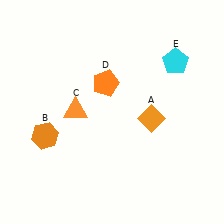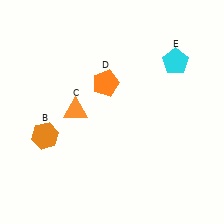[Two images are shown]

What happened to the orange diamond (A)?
The orange diamond (A) was removed in Image 2. It was in the bottom-right area of Image 1.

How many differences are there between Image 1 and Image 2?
There is 1 difference between the two images.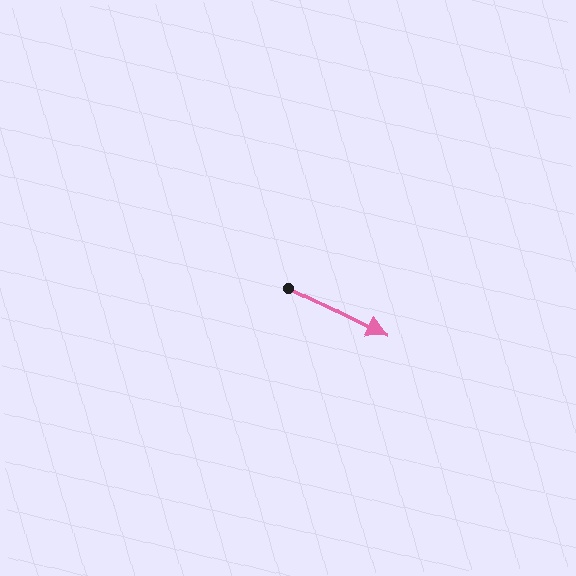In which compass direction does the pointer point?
Southeast.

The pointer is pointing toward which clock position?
Roughly 4 o'clock.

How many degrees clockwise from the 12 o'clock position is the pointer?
Approximately 117 degrees.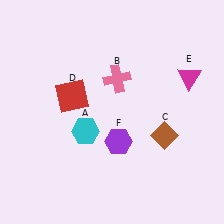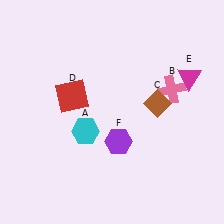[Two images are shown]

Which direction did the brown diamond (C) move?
The brown diamond (C) moved up.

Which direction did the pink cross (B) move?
The pink cross (B) moved right.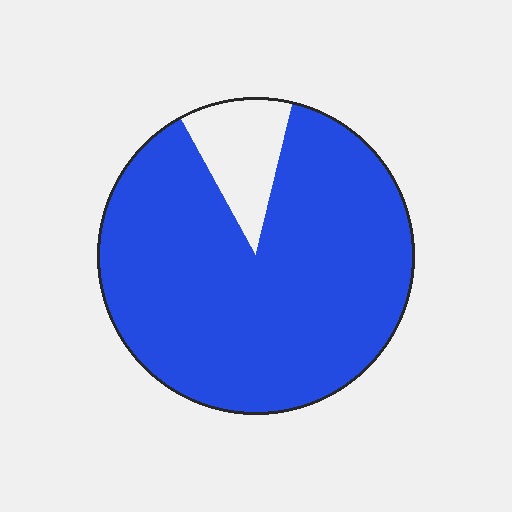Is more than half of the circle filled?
Yes.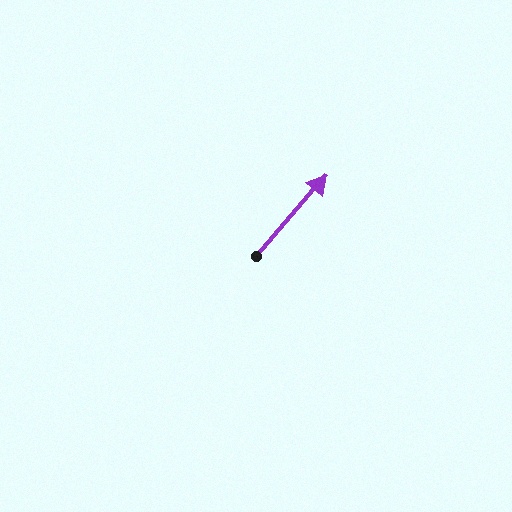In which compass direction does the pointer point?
Northeast.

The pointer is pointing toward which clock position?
Roughly 1 o'clock.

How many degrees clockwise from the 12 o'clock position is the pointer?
Approximately 41 degrees.